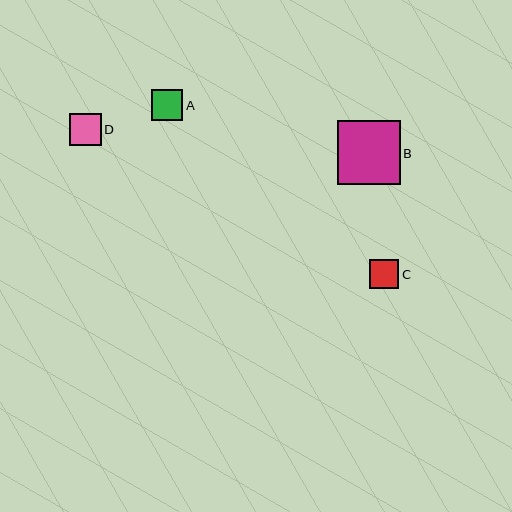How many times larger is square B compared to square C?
Square B is approximately 2.2 times the size of square C.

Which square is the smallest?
Square C is the smallest with a size of approximately 29 pixels.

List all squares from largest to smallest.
From largest to smallest: B, D, A, C.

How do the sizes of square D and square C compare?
Square D and square C are approximately the same size.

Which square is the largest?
Square B is the largest with a size of approximately 63 pixels.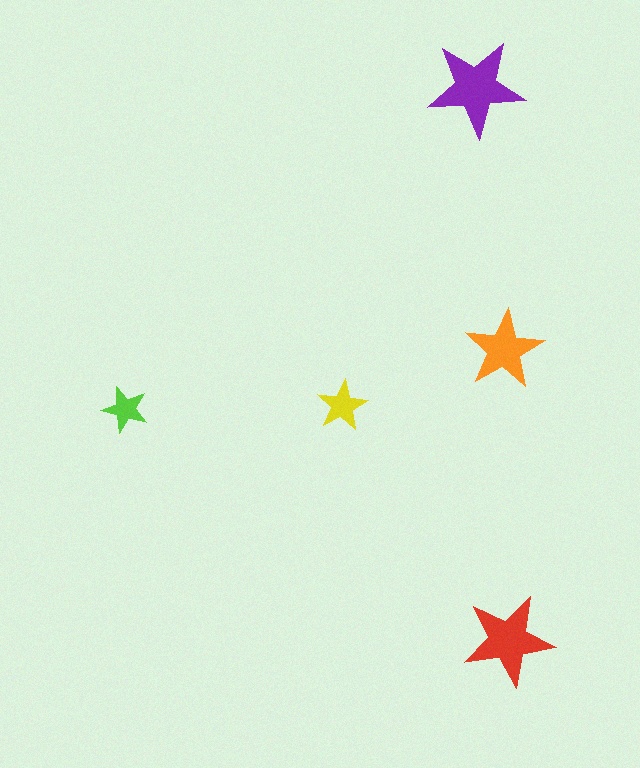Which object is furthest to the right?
The red star is rightmost.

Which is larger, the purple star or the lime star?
The purple one.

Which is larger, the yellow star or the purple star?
The purple one.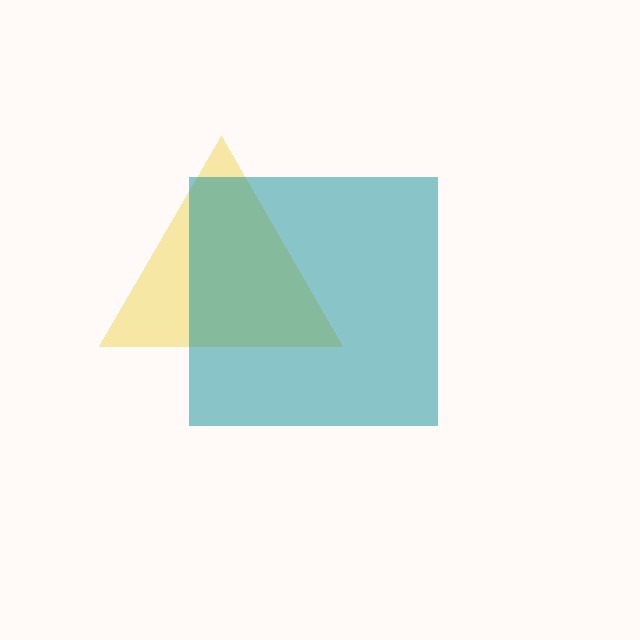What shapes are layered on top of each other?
The layered shapes are: a yellow triangle, a teal square.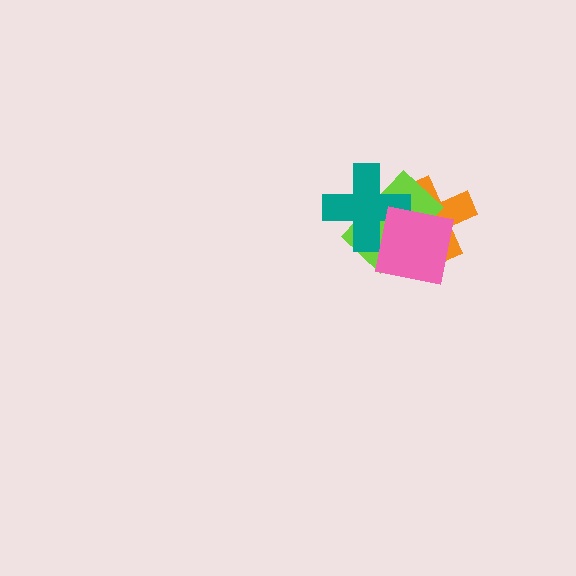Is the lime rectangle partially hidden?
Yes, it is partially covered by another shape.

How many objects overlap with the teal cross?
3 objects overlap with the teal cross.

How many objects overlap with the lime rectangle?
3 objects overlap with the lime rectangle.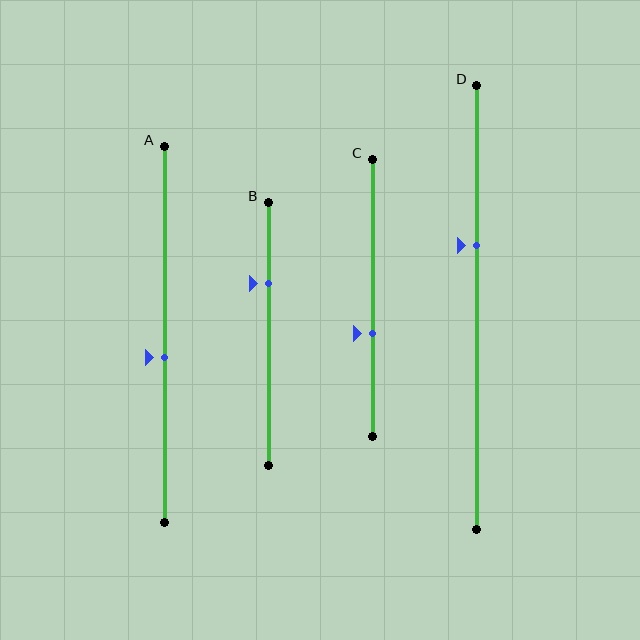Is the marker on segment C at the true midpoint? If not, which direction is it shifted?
No, the marker on segment C is shifted downward by about 13% of the segment length.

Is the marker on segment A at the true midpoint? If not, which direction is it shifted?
No, the marker on segment A is shifted downward by about 6% of the segment length.